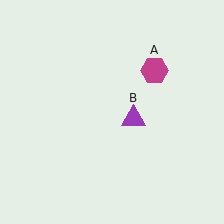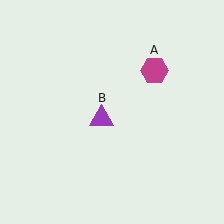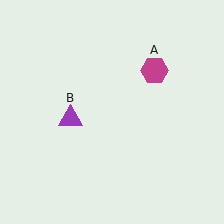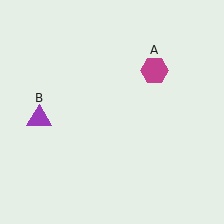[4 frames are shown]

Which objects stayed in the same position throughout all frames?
Magenta hexagon (object A) remained stationary.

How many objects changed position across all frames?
1 object changed position: purple triangle (object B).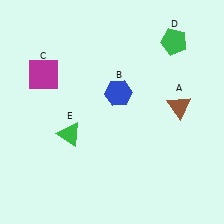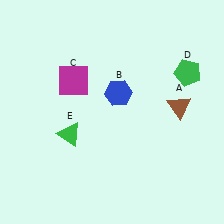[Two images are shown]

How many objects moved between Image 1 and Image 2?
2 objects moved between the two images.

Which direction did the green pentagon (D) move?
The green pentagon (D) moved down.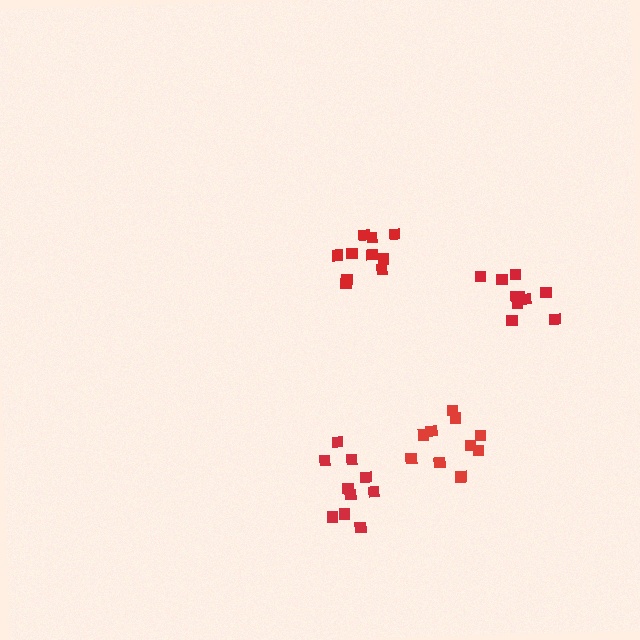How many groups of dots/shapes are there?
There are 4 groups.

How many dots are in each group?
Group 1: 10 dots, Group 2: 10 dots, Group 3: 10 dots, Group 4: 10 dots (40 total).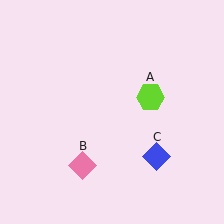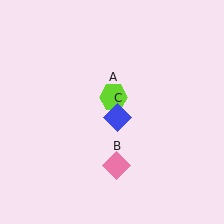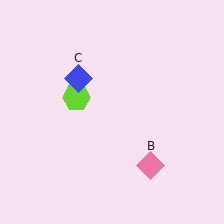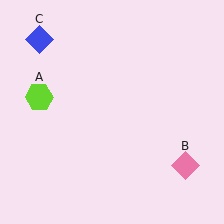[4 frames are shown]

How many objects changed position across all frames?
3 objects changed position: lime hexagon (object A), pink diamond (object B), blue diamond (object C).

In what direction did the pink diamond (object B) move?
The pink diamond (object B) moved right.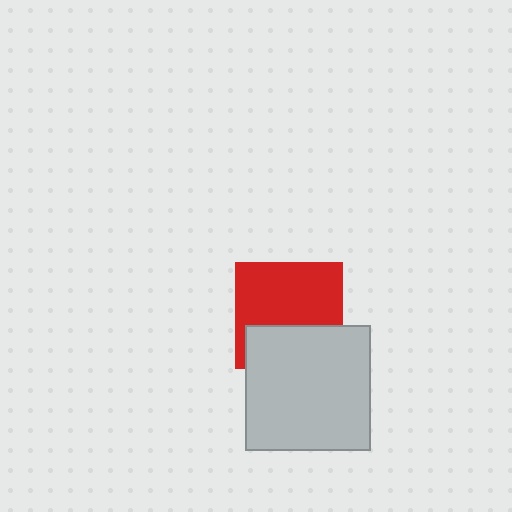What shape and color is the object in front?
The object in front is a light gray square.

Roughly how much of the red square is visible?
About half of it is visible (roughly 63%).